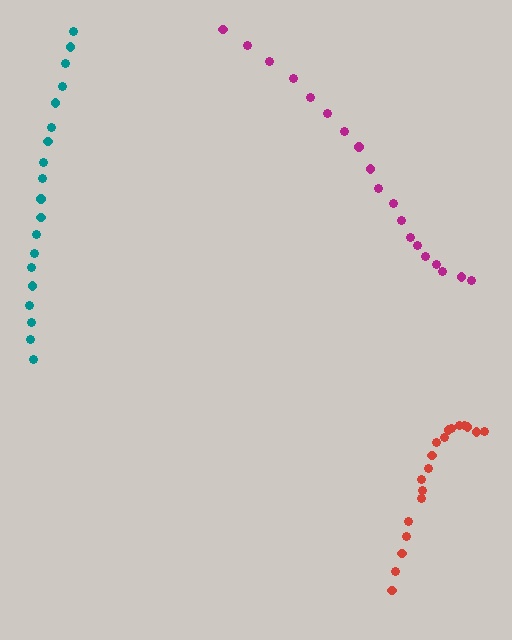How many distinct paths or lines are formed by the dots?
There are 3 distinct paths.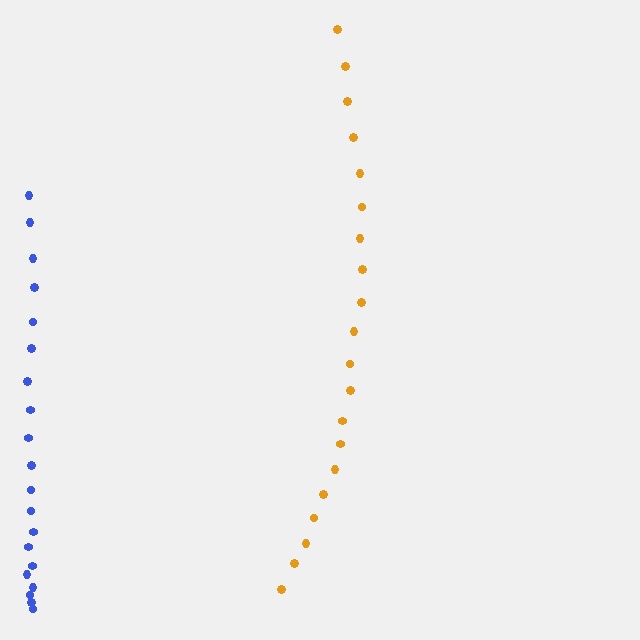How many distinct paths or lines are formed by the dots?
There are 2 distinct paths.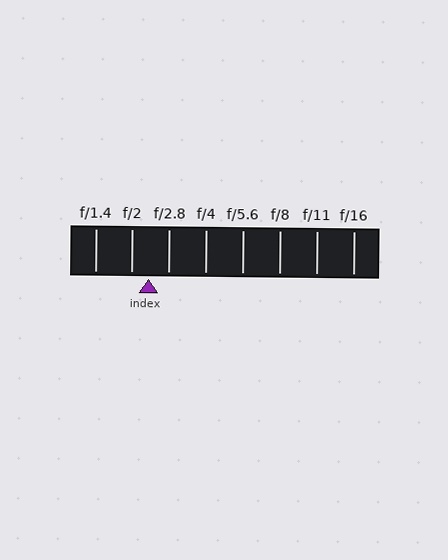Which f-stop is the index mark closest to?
The index mark is closest to f/2.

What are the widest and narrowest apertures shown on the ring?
The widest aperture shown is f/1.4 and the narrowest is f/16.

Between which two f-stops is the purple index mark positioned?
The index mark is between f/2 and f/2.8.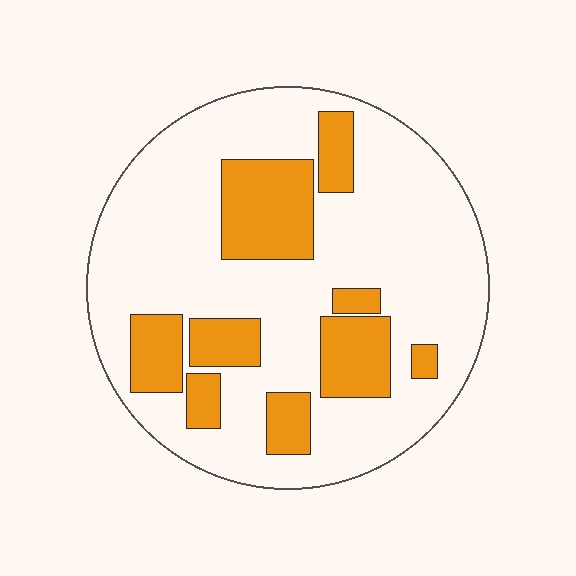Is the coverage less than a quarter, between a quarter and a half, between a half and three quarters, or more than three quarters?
Between a quarter and a half.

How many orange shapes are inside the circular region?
9.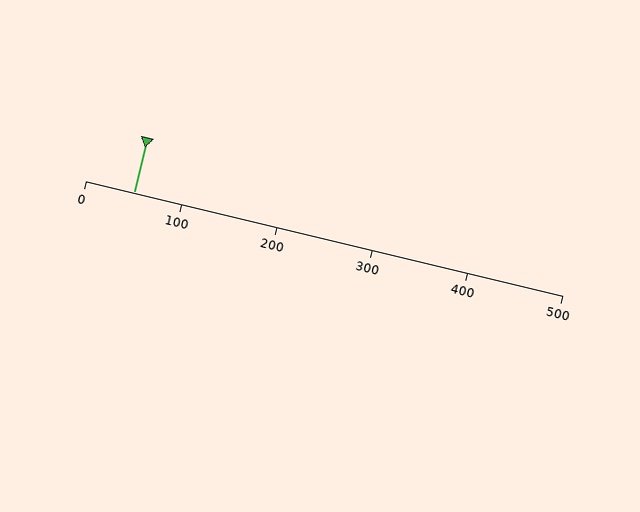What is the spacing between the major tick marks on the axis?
The major ticks are spaced 100 apart.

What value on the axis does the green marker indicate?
The marker indicates approximately 50.